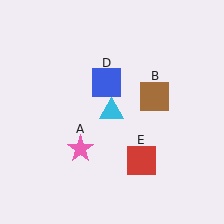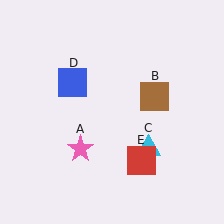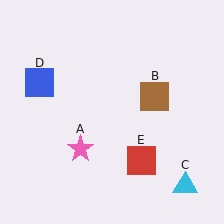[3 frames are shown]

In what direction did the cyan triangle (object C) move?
The cyan triangle (object C) moved down and to the right.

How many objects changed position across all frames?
2 objects changed position: cyan triangle (object C), blue square (object D).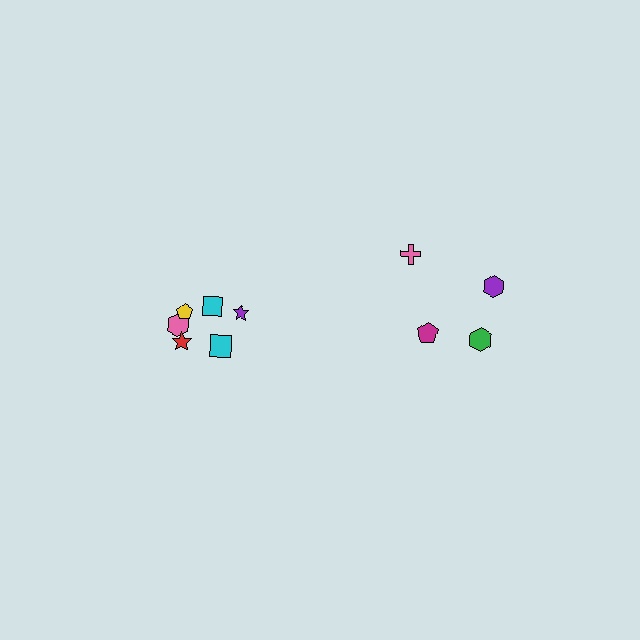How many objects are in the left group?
There are 6 objects.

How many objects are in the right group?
There are 4 objects.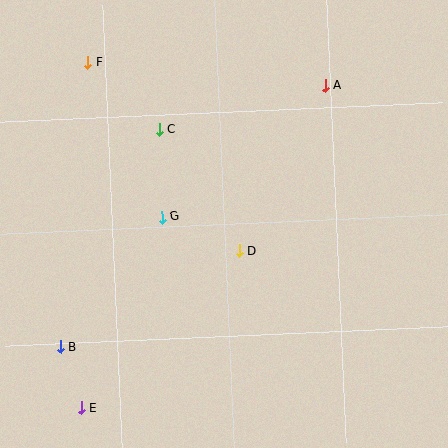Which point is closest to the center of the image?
Point D at (240, 251) is closest to the center.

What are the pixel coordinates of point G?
Point G is at (162, 217).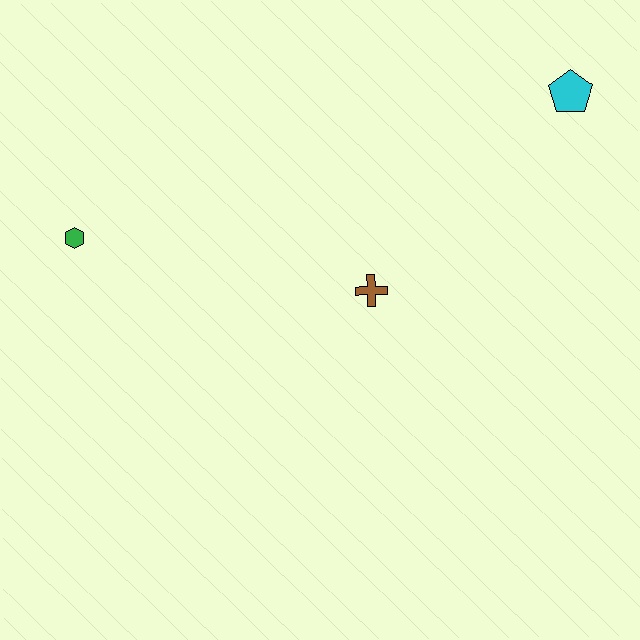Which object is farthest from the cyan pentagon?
The green hexagon is farthest from the cyan pentagon.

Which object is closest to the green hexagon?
The brown cross is closest to the green hexagon.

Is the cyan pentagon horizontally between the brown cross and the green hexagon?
No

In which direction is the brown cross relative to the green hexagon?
The brown cross is to the right of the green hexagon.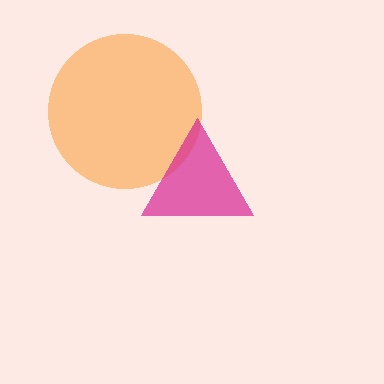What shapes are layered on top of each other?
The layered shapes are: an orange circle, a magenta triangle.